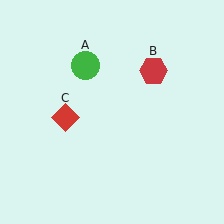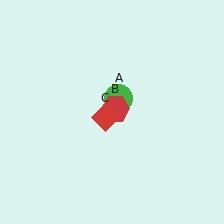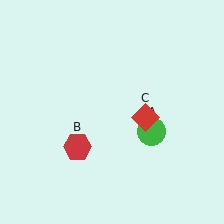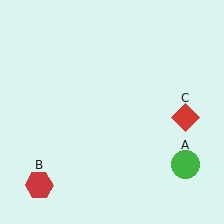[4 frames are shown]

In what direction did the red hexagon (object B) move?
The red hexagon (object B) moved down and to the left.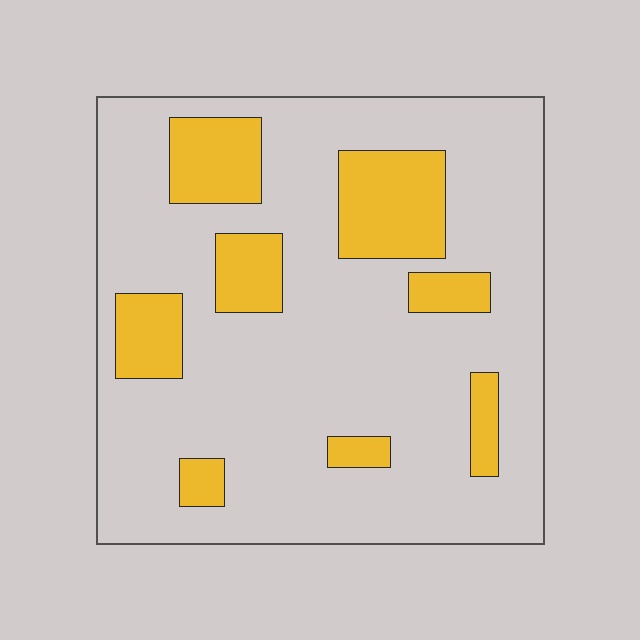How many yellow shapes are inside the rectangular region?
8.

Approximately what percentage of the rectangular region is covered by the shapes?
Approximately 20%.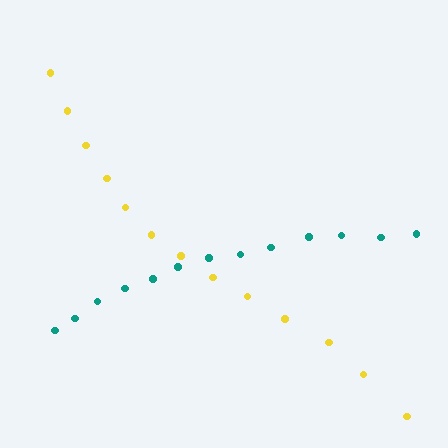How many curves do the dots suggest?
There are 2 distinct paths.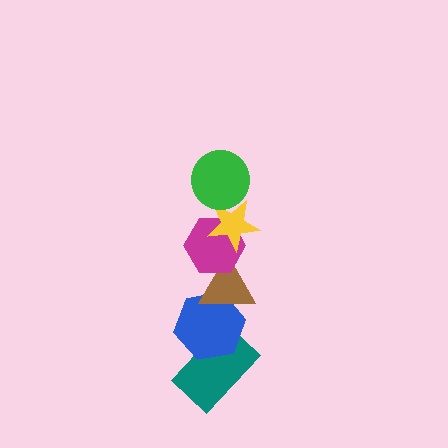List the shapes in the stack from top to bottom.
From top to bottom: the green circle, the yellow star, the magenta hexagon, the brown triangle, the blue hexagon, the teal rectangle.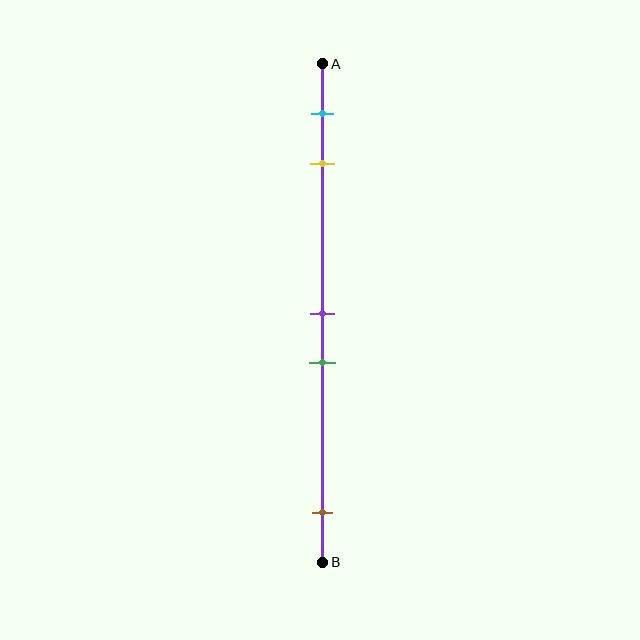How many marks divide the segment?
There are 5 marks dividing the segment.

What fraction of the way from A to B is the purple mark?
The purple mark is approximately 50% (0.5) of the way from A to B.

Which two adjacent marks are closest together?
The purple and green marks are the closest adjacent pair.